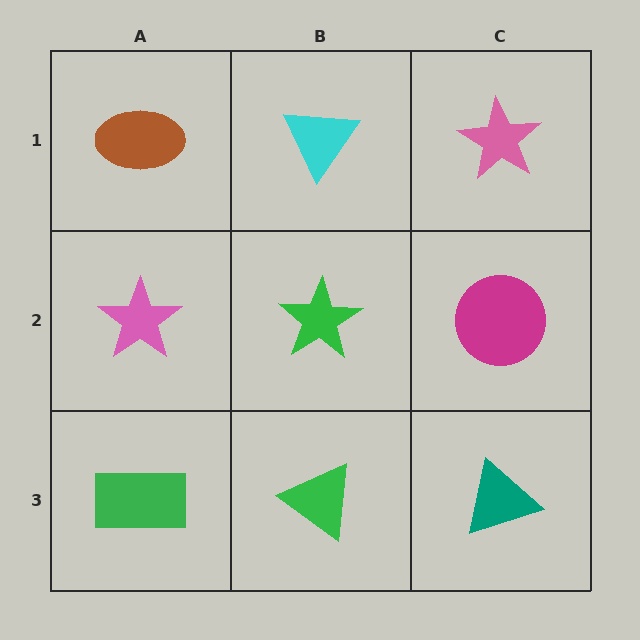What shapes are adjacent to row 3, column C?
A magenta circle (row 2, column C), a green triangle (row 3, column B).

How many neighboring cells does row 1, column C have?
2.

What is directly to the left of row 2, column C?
A green star.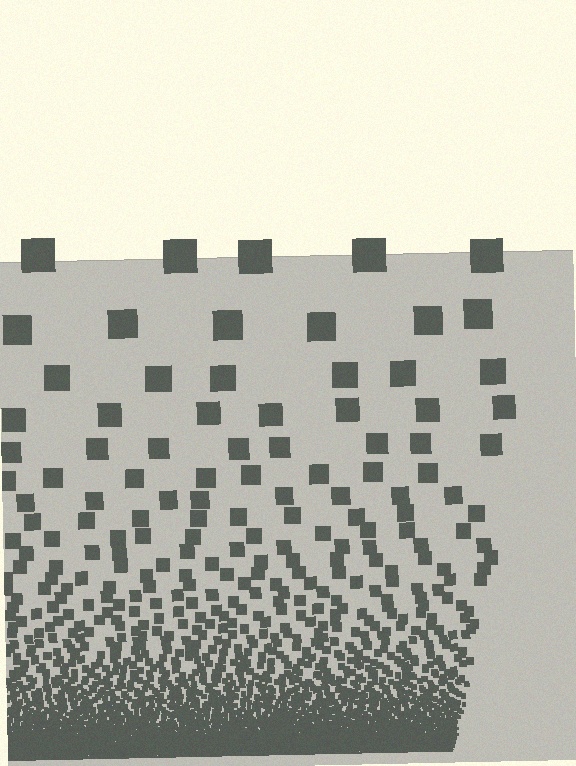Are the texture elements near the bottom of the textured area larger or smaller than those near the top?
Smaller. The gradient is inverted — elements near the bottom are smaller and denser.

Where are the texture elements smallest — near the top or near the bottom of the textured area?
Near the bottom.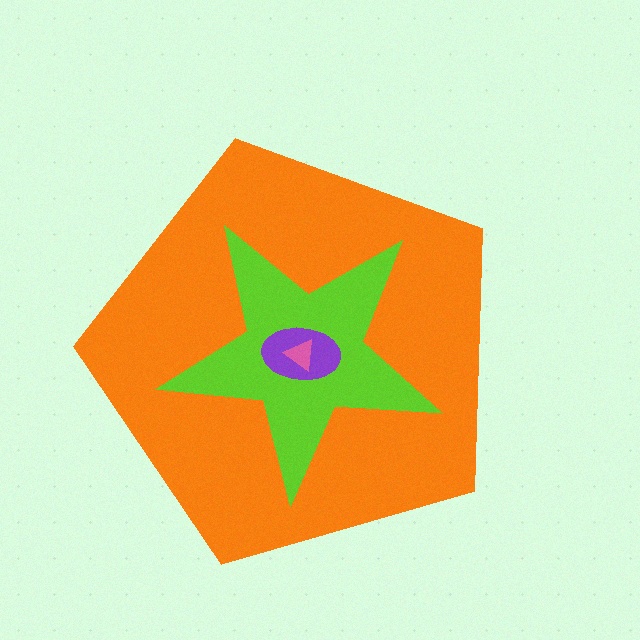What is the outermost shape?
The orange pentagon.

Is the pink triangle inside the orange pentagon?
Yes.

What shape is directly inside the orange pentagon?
The lime star.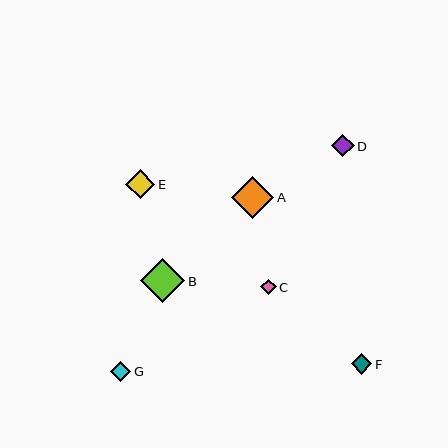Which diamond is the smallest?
Diamond C is the smallest with a size of approximately 15 pixels.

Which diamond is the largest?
Diamond B is the largest with a size of approximately 44 pixels.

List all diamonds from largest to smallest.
From largest to smallest: B, A, E, D, F, G, C.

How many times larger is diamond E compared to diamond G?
Diamond E is approximately 1.5 times the size of diamond G.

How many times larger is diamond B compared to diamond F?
Diamond B is approximately 2.2 times the size of diamond F.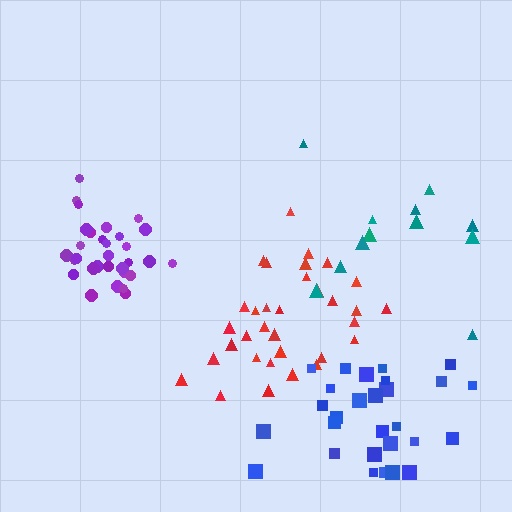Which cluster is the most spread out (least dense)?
Teal.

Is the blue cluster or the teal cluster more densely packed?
Blue.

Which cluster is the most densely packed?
Purple.